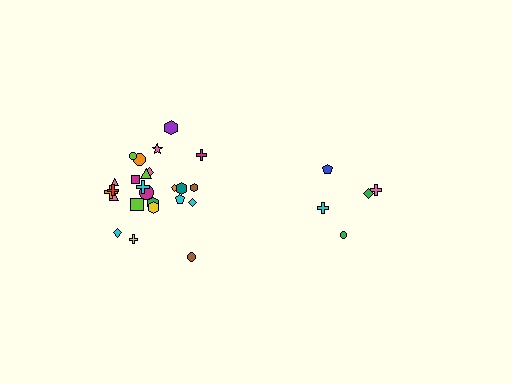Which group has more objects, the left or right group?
The left group.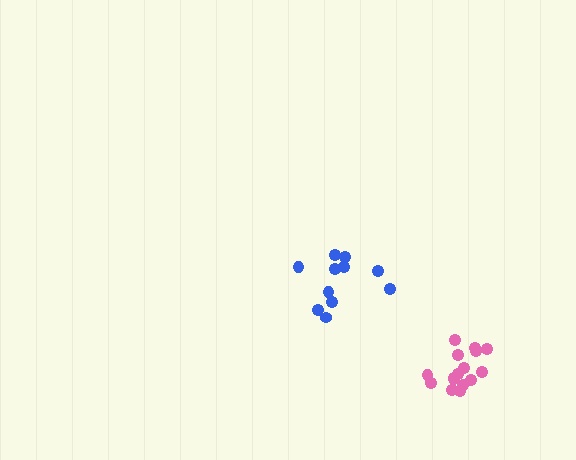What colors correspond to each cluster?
The clusters are colored: blue, pink.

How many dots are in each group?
Group 1: 11 dots, Group 2: 16 dots (27 total).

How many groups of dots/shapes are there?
There are 2 groups.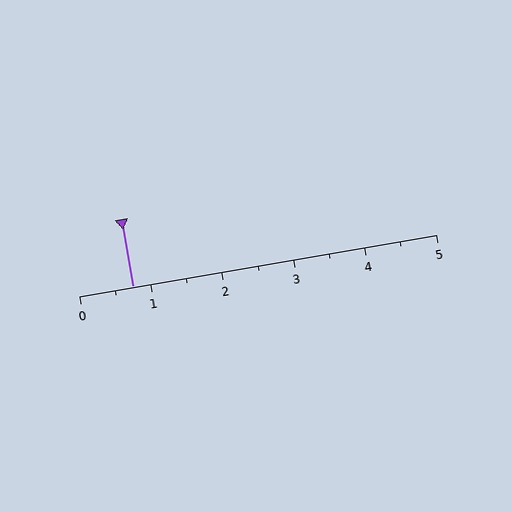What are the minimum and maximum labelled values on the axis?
The axis runs from 0 to 5.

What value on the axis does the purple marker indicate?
The marker indicates approximately 0.8.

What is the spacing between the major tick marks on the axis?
The major ticks are spaced 1 apart.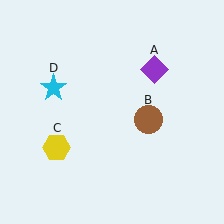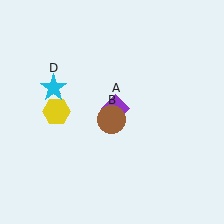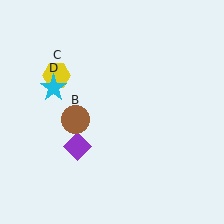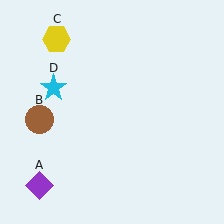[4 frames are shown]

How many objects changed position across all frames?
3 objects changed position: purple diamond (object A), brown circle (object B), yellow hexagon (object C).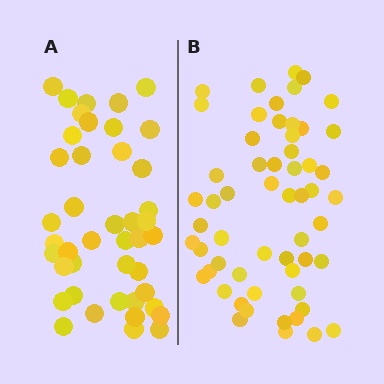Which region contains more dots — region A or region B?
Region B (the right region) has more dots.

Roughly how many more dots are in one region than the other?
Region B has approximately 15 more dots than region A.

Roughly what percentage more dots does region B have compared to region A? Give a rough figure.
About 35% more.